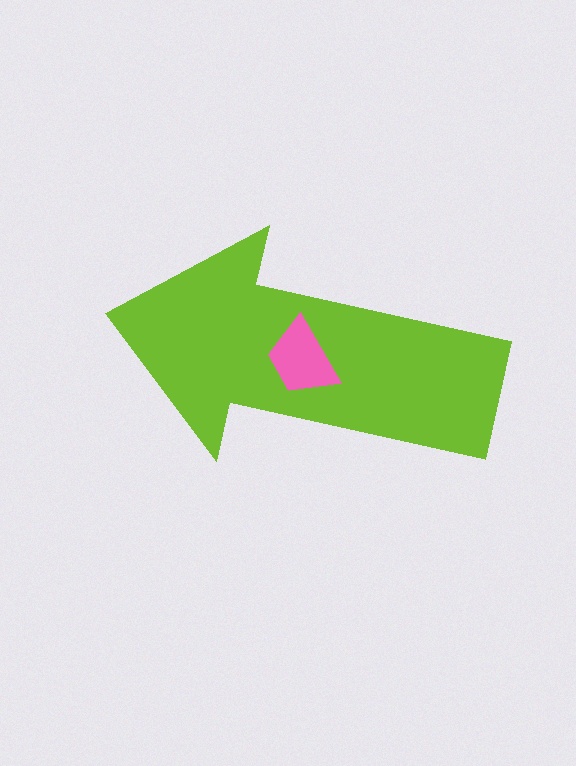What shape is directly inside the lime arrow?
The pink trapezoid.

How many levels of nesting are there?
2.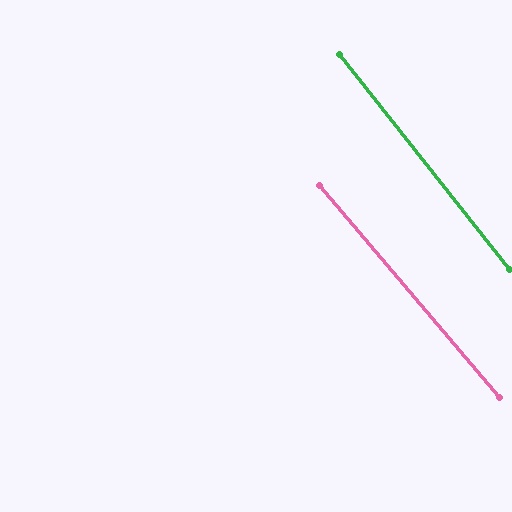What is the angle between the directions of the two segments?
Approximately 2 degrees.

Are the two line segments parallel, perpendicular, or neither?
Parallel — their directions differ by only 1.9°.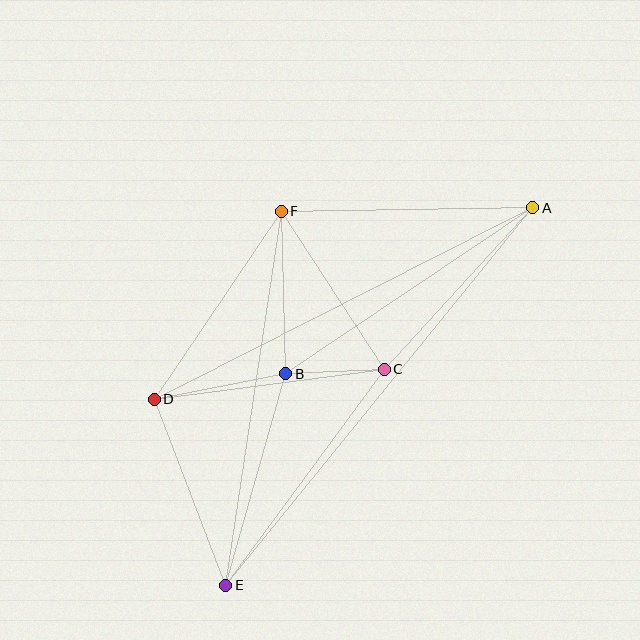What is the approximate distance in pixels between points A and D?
The distance between A and D is approximately 424 pixels.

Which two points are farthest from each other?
Points A and E are farthest from each other.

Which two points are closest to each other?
Points B and C are closest to each other.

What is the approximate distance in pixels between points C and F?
The distance between C and F is approximately 189 pixels.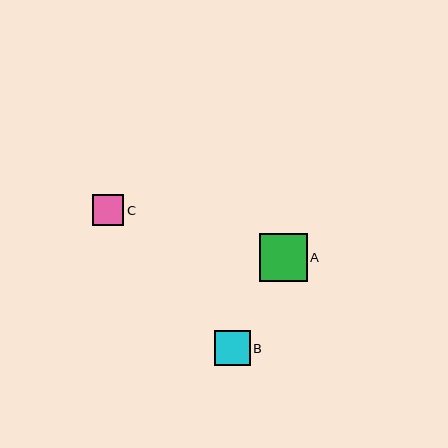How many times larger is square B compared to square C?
Square B is approximately 1.1 times the size of square C.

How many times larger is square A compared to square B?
Square A is approximately 1.4 times the size of square B.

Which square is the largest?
Square A is the largest with a size of approximately 48 pixels.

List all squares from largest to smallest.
From largest to smallest: A, B, C.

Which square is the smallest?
Square C is the smallest with a size of approximately 31 pixels.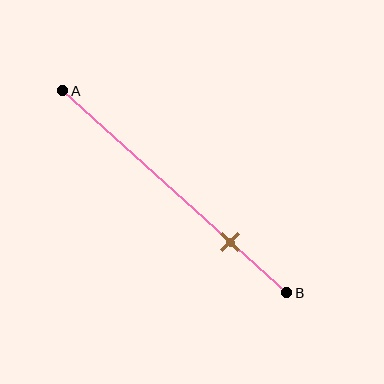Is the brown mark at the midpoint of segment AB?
No, the mark is at about 75% from A, not at the 50% midpoint.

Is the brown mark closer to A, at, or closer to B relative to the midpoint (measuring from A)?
The brown mark is closer to point B than the midpoint of segment AB.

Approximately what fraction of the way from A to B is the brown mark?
The brown mark is approximately 75% of the way from A to B.